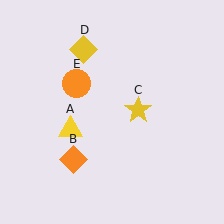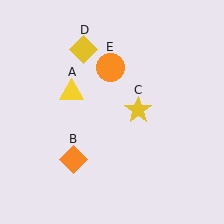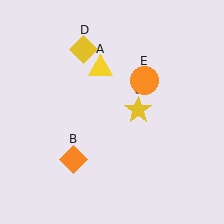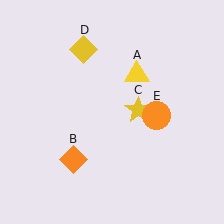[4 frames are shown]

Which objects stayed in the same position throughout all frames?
Orange diamond (object B) and yellow star (object C) and yellow diamond (object D) remained stationary.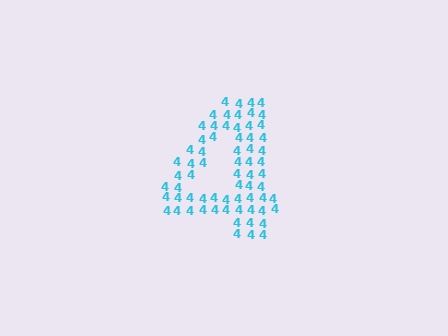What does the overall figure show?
The overall figure shows the digit 4.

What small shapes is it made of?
It is made of small digit 4's.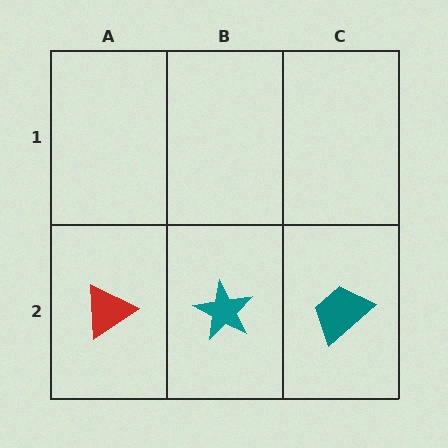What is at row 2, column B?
A teal star.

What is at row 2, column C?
A teal trapezoid.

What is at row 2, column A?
A red triangle.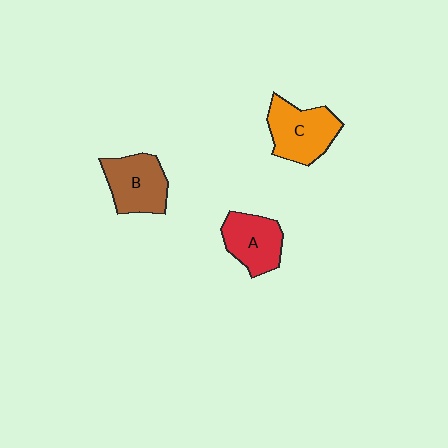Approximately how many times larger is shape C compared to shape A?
Approximately 1.2 times.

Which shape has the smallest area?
Shape A (red).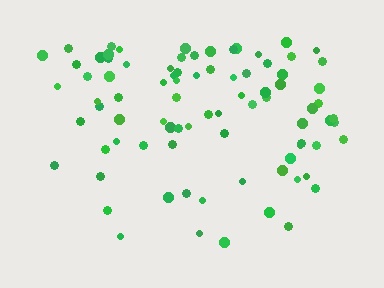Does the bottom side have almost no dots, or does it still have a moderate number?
Still a moderate number, just noticeably fewer than the top.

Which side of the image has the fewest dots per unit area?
The bottom.